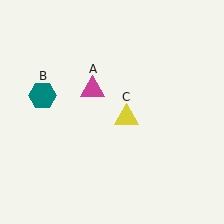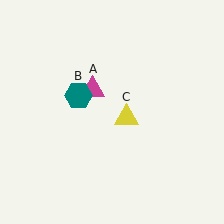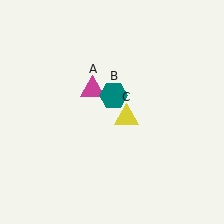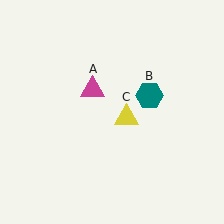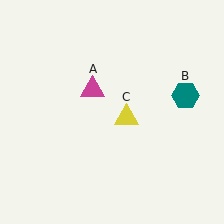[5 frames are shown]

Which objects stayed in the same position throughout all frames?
Magenta triangle (object A) and yellow triangle (object C) remained stationary.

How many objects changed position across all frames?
1 object changed position: teal hexagon (object B).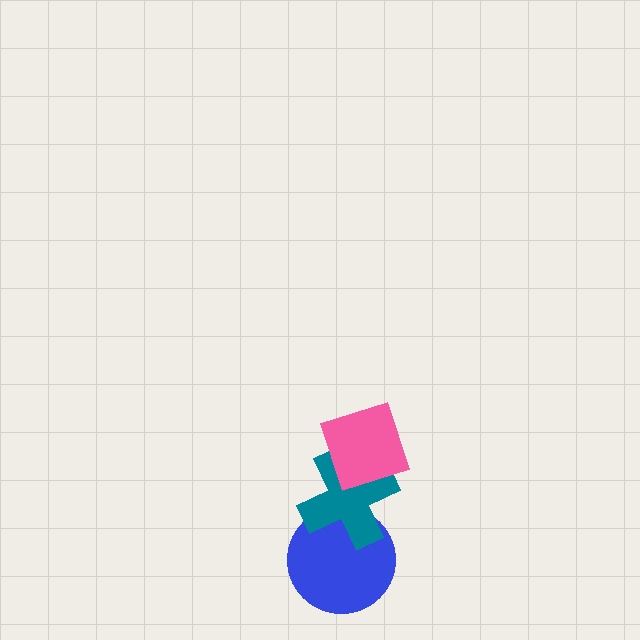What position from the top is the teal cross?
The teal cross is 2nd from the top.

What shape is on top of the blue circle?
The teal cross is on top of the blue circle.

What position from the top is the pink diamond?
The pink diamond is 1st from the top.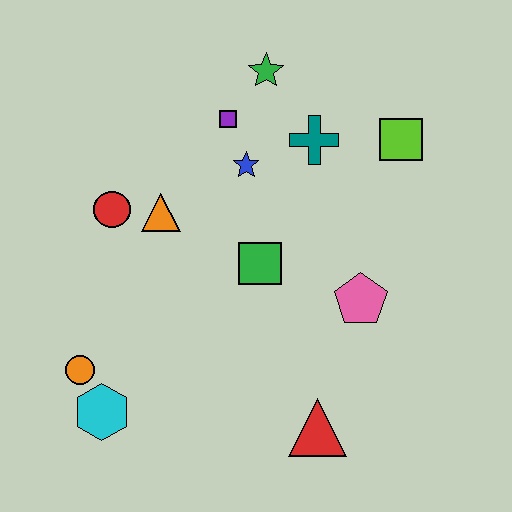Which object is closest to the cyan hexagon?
The orange circle is closest to the cyan hexagon.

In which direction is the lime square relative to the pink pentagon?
The lime square is above the pink pentagon.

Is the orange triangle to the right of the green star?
No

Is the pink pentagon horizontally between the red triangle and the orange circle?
No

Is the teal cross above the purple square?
No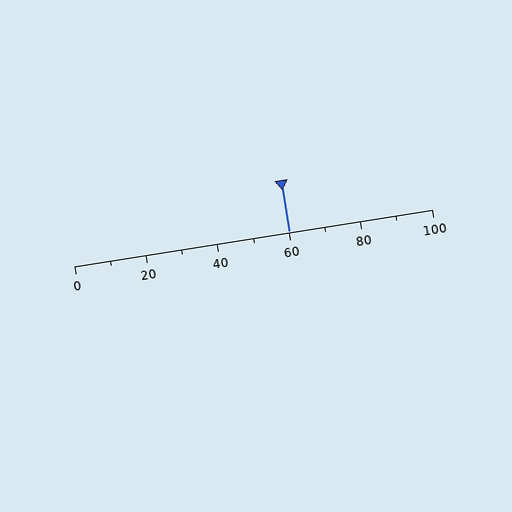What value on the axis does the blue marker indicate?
The marker indicates approximately 60.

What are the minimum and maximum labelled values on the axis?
The axis runs from 0 to 100.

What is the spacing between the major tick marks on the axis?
The major ticks are spaced 20 apart.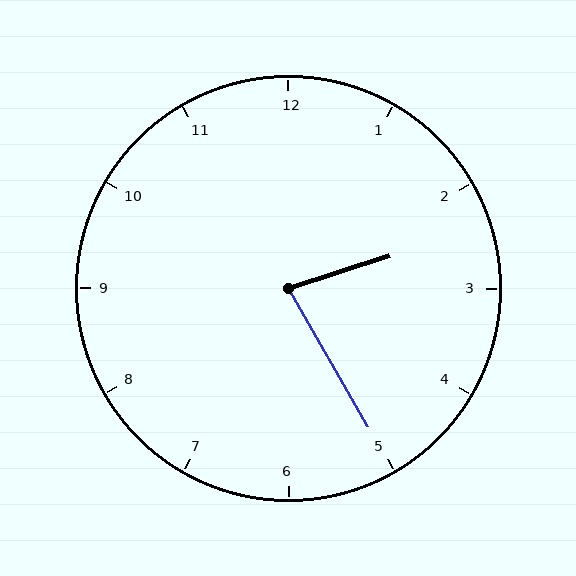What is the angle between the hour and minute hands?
Approximately 78 degrees.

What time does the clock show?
2:25.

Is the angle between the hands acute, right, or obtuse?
It is acute.